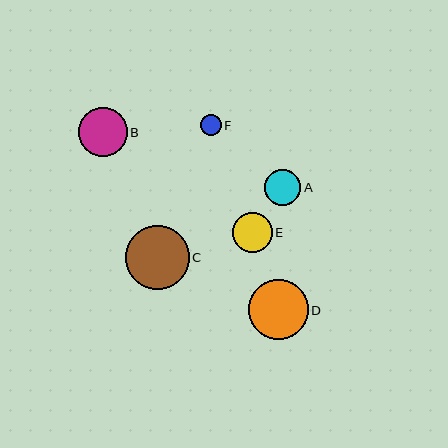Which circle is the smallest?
Circle F is the smallest with a size of approximately 21 pixels.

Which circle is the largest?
Circle C is the largest with a size of approximately 64 pixels.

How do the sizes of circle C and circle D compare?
Circle C and circle D are approximately the same size.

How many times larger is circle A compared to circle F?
Circle A is approximately 1.7 times the size of circle F.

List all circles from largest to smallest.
From largest to smallest: C, D, B, E, A, F.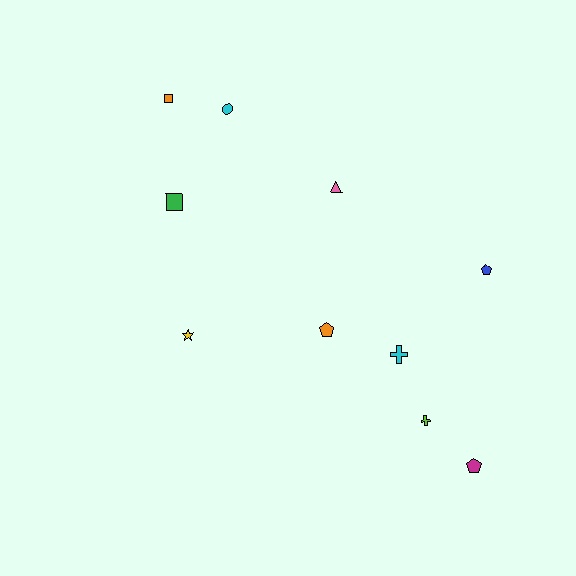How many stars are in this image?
There is 1 star.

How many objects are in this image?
There are 10 objects.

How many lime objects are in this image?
There is 1 lime object.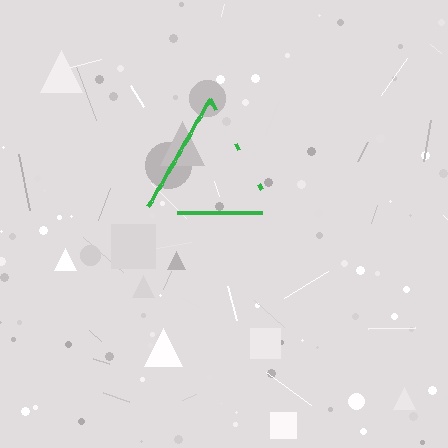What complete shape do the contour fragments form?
The contour fragments form a triangle.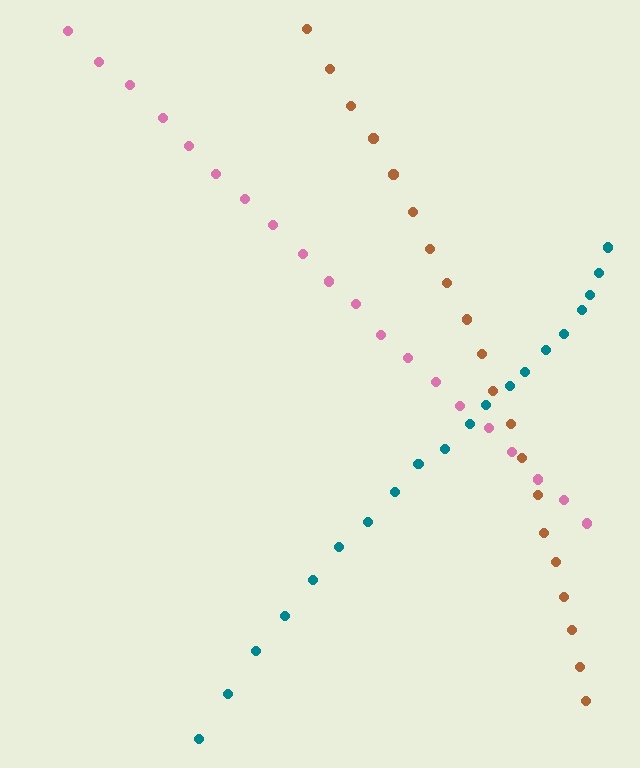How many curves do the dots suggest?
There are 3 distinct paths.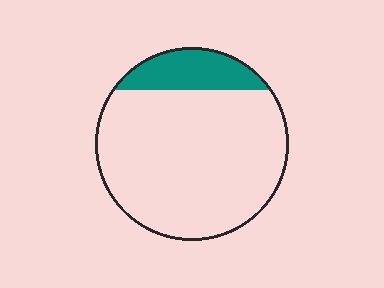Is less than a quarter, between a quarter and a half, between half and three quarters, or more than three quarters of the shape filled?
Less than a quarter.